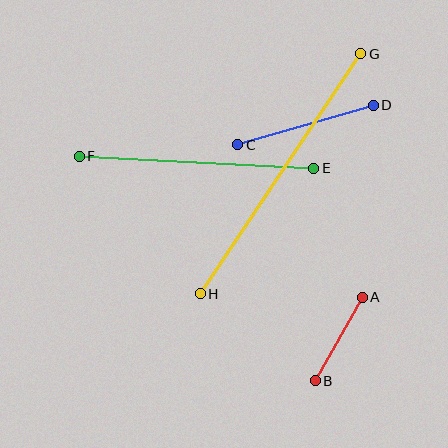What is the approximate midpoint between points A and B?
The midpoint is at approximately (339, 339) pixels.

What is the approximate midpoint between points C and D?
The midpoint is at approximately (306, 125) pixels.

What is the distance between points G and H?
The distance is approximately 289 pixels.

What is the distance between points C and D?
The distance is approximately 141 pixels.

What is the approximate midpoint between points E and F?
The midpoint is at approximately (196, 162) pixels.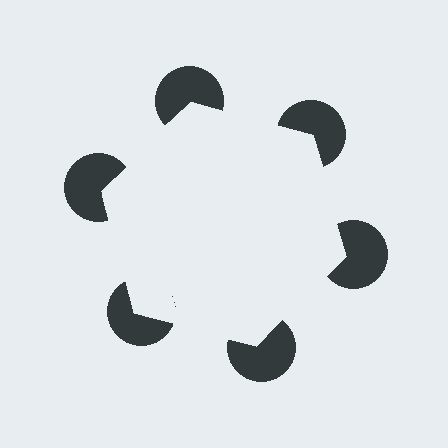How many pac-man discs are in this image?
There are 6 — one at each vertex of the illusory hexagon.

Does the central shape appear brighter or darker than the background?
It typically appears slightly brighter than the background, even though no actual brightness change is drawn.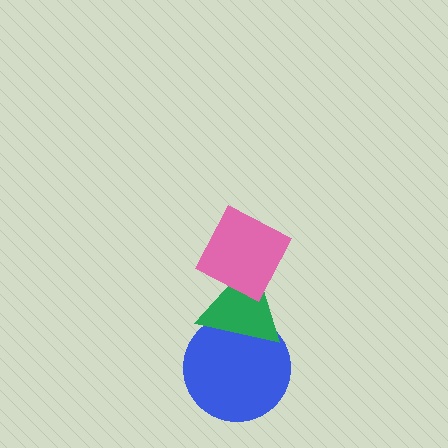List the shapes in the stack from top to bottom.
From top to bottom: the pink diamond, the green triangle, the blue circle.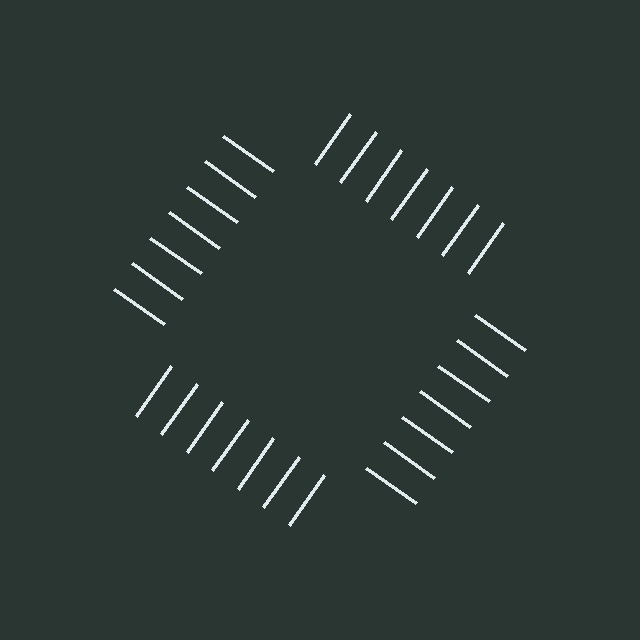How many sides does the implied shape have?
4 sides — the line-ends trace a square.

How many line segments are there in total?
28 — 7 along each of the 4 edges.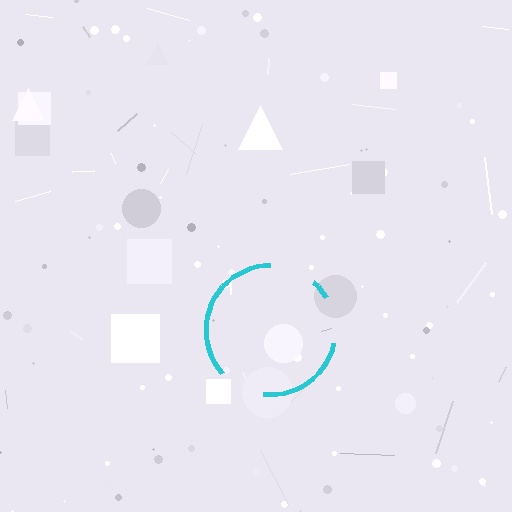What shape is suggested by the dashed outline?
The dashed outline suggests a circle.